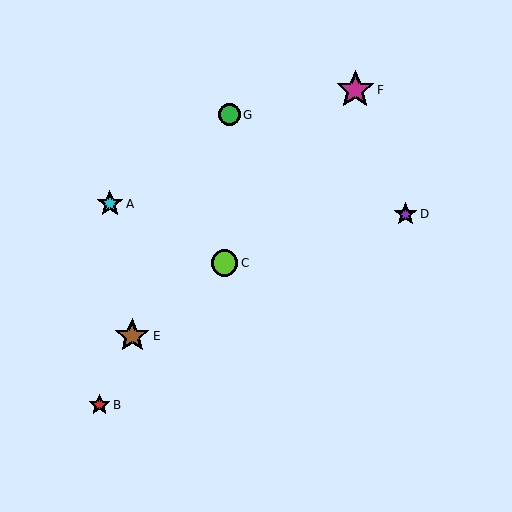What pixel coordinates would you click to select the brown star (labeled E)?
Click at (132, 336) to select the brown star E.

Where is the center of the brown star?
The center of the brown star is at (132, 336).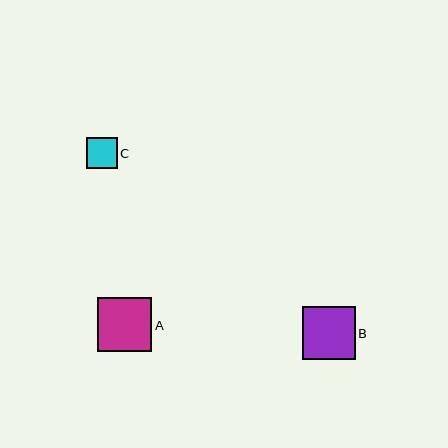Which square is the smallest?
Square C is the smallest with a size of approximately 31 pixels.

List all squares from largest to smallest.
From largest to smallest: A, B, C.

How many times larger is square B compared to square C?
Square B is approximately 1.7 times the size of square C.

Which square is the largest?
Square A is the largest with a size of approximately 54 pixels.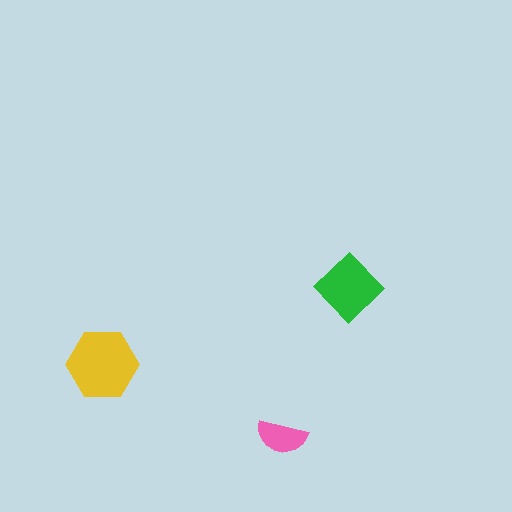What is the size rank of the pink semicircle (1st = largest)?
3rd.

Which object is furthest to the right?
The green diamond is rightmost.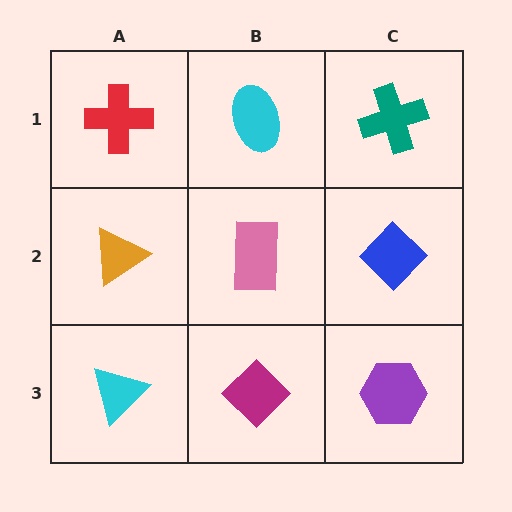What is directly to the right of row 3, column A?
A magenta diamond.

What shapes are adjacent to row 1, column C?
A blue diamond (row 2, column C), a cyan ellipse (row 1, column B).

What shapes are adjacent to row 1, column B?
A pink rectangle (row 2, column B), a red cross (row 1, column A), a teal cross (row 1, column C).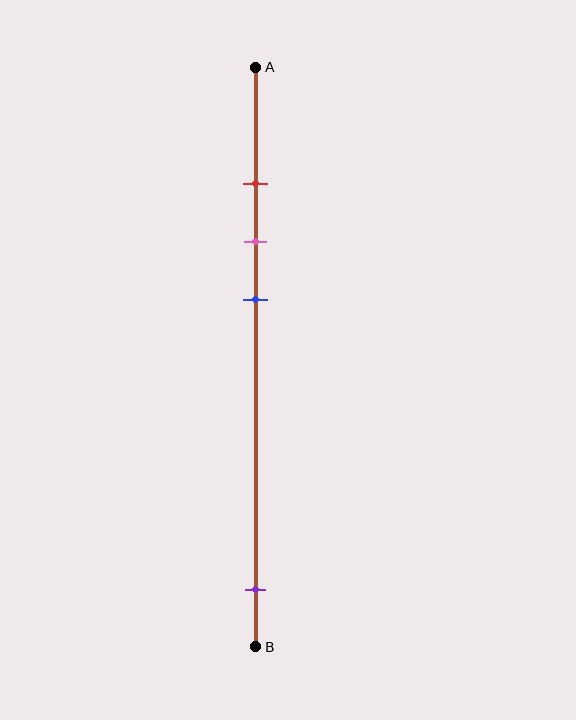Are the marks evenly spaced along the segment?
No, the marks are not evenly spaced.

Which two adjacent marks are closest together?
The red and pink marks are the closest adjacent pair.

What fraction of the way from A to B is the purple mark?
The purple mark is approximately 90% (0.9) of the way from A to B.